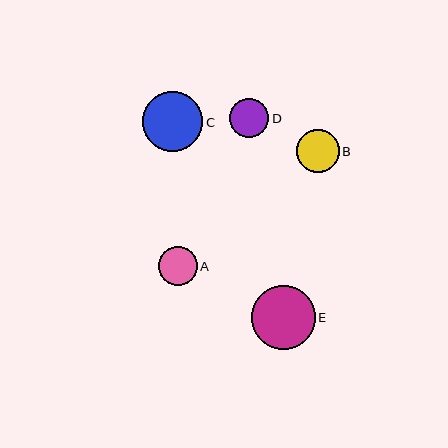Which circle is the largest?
Circle E is the largest with a size of approximately 63 pixels.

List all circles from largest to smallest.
From largest to smallest: E, C, B, D, A.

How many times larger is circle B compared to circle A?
Circle B is approximately 1.1 times the size of circle A.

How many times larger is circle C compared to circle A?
Circle C is approximately 1.6 times the size of circle A.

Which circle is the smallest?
Circle A is the smallest with a size of approximately 38 pixels.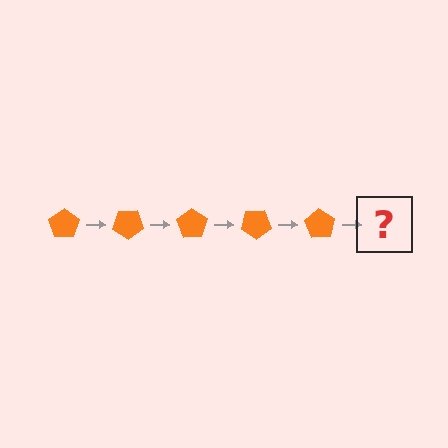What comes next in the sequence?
The next element should be an orange pentagon rotated 175 degrees.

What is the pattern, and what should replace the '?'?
The pattern is that the pentagon rotates 35 degrees each step. The '?' should be an orange pentagon rotated 175 degrees.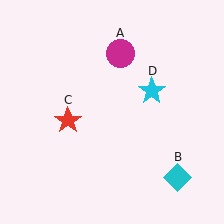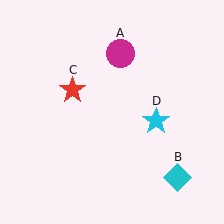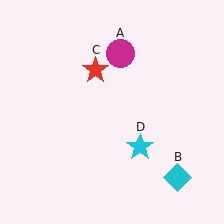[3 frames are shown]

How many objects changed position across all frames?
2 objects changed position: red star (object C), cyan star (object D).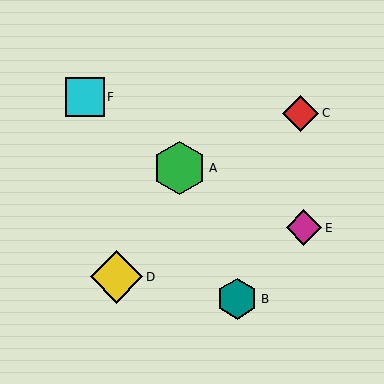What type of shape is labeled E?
Shape E is a magenta diamond.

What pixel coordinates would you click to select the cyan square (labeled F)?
Click at (85, 97) to select the cyan square F.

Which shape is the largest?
The green hexagon (labeled A) is the largest.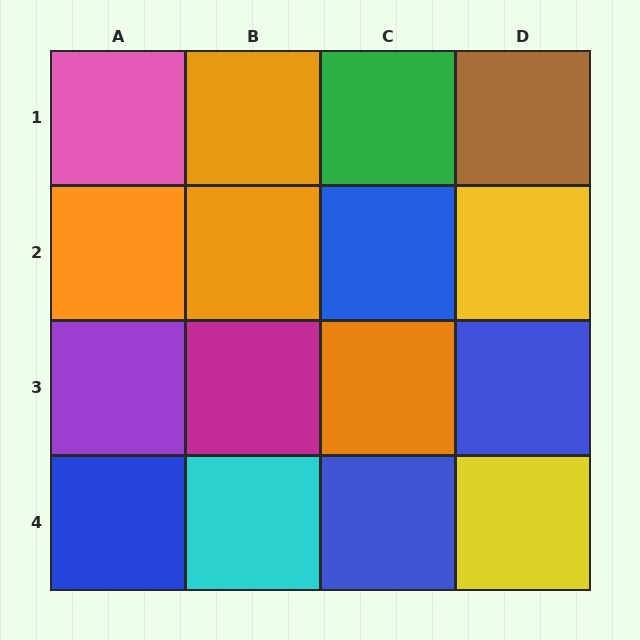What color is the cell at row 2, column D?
Yellow.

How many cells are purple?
1 cell is purple.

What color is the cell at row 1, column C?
Green.